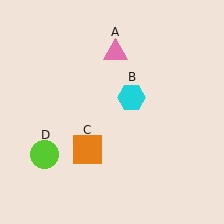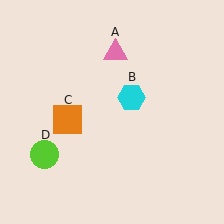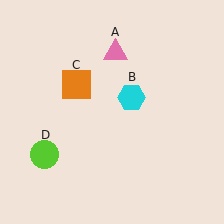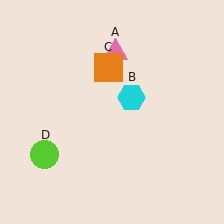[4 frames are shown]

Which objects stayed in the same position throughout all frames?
Pink triangle (object A) and cyan hexagon (object B) and lime circle (object D) remained stationary.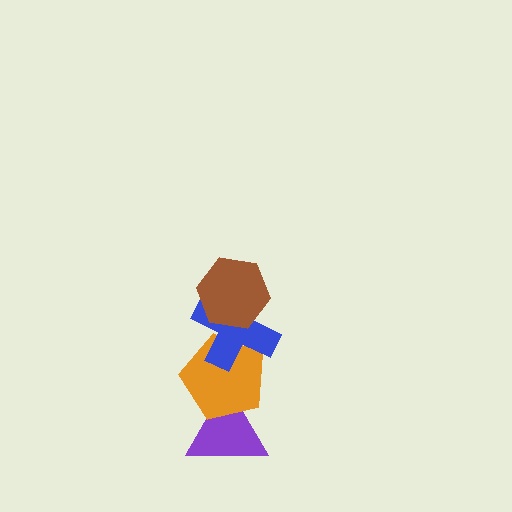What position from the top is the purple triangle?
The purple triangle is 4th from the top.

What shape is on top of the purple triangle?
The orange pentagon is on top of the purple triangle.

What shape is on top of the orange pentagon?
The blue cross is on top of the orange pentagon.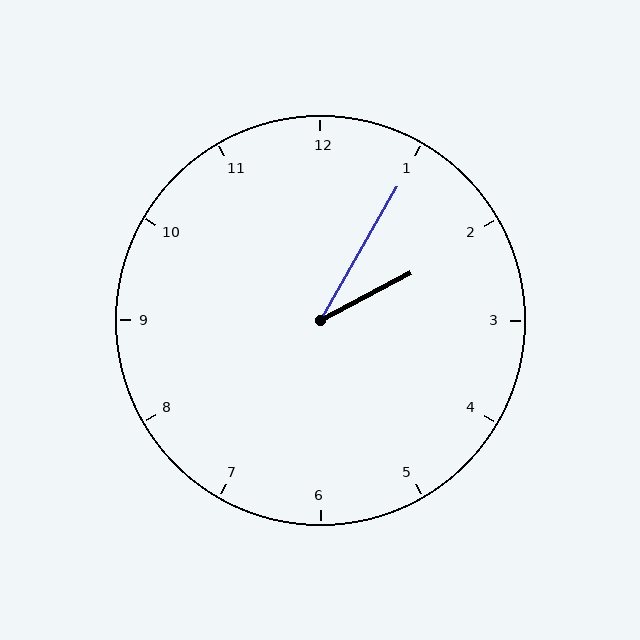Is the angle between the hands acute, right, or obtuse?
It is acute.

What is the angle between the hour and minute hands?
Approximately 32 degrees.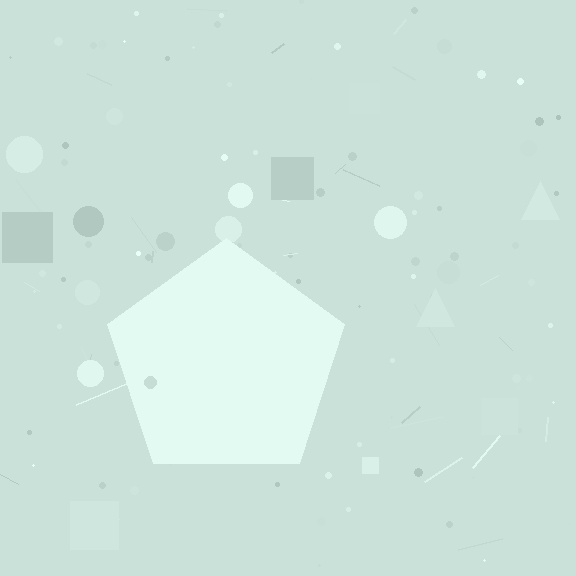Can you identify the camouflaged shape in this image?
The camouflaged shape is a pentagon.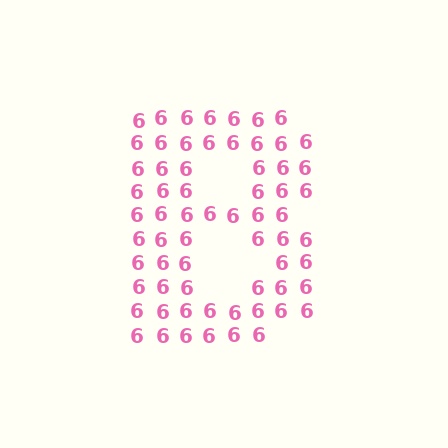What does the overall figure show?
The overall figure shows the letter B.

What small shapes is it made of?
It is made of small digit 6's.